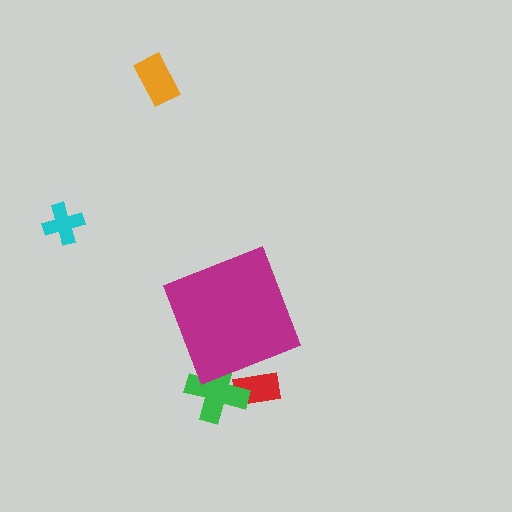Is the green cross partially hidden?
Yes, the green cross is partially hidden behind the magenta diamond.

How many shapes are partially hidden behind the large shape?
2 shapes are partially hidden.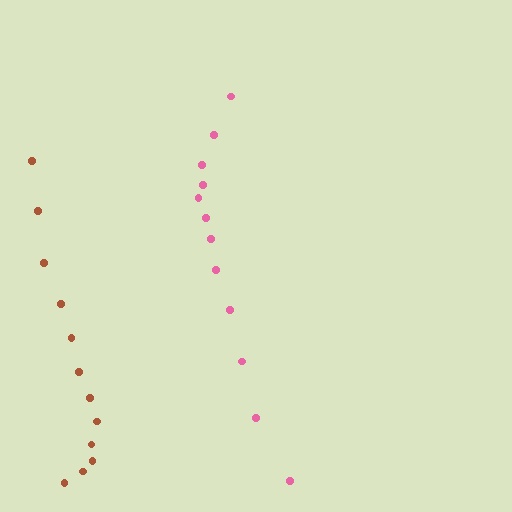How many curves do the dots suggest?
There are 2 distinct paths.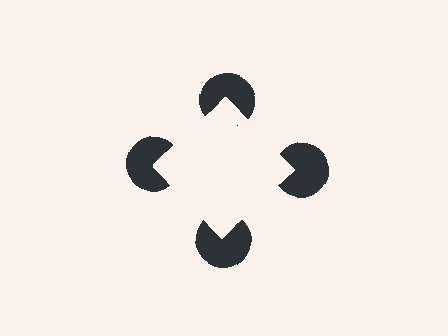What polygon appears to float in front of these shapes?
An illusory square — its edges are inferred from the aligned wedge cuts in the pac-man discs, not physically drawn.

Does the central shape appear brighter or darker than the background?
It typically appears slightly brighter than the background, even though no actual brightness change is drawn.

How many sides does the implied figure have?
4 sides.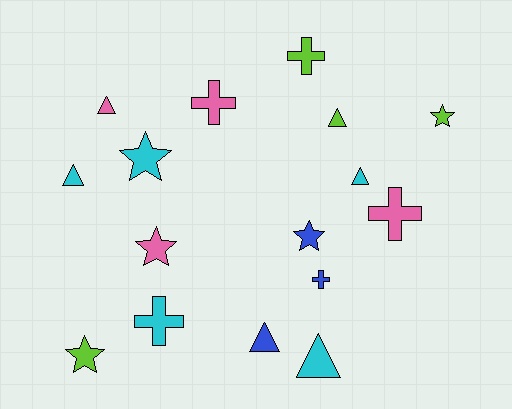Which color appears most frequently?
Cyan, with 5 objects.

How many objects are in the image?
There are 16 objects.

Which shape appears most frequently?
Triangle, with 6 objects.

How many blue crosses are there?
There is 1 blue cross.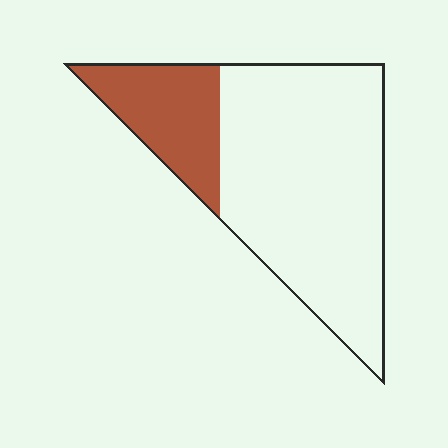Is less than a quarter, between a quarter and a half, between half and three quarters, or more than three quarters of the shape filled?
Less than a quarter.